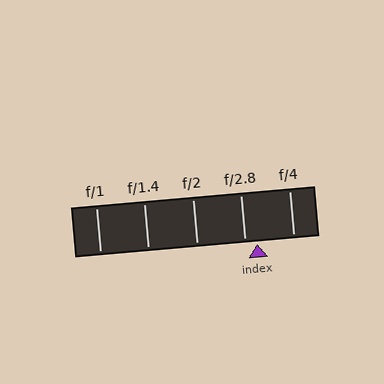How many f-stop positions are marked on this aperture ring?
There are 5 f-stop positions marked.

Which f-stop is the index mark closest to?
The index mark is closest to f/2.8.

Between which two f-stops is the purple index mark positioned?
The index mark is between f/2.8 and f/4.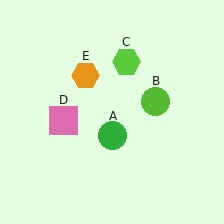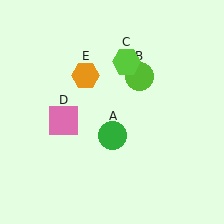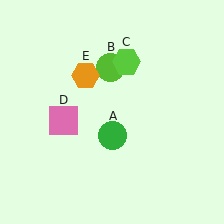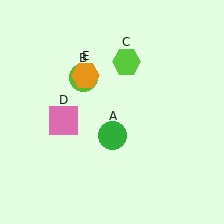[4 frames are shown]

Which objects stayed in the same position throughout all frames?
Green circle (object A) and lime hexagon (object C) and pink square (object D) and orange hexagon (object E) remained stationary.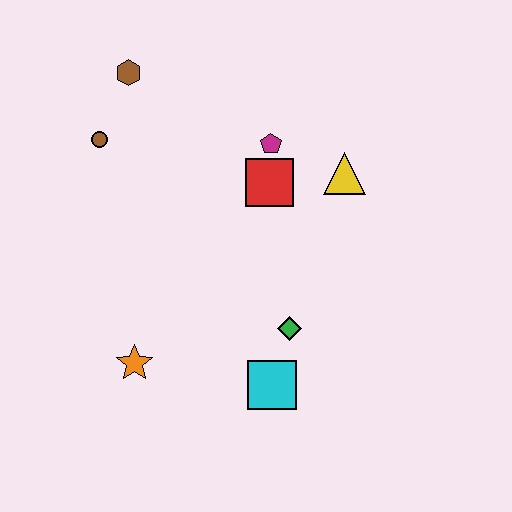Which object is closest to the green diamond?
The cyan square is closest to the green diamond.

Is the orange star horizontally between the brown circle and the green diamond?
Yes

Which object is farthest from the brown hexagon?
The cyan square is farthest from the brown hexagon.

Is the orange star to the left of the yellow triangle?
Yes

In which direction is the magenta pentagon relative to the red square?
The magenta pentagon is above the red square.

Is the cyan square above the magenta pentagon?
No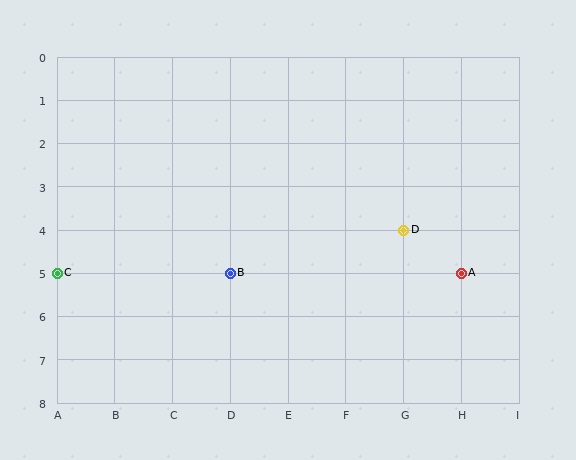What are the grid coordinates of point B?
Point B is at grid coordinates (D, 5).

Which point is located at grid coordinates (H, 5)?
Point A is at (H, 5).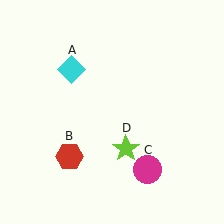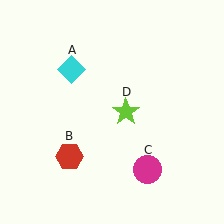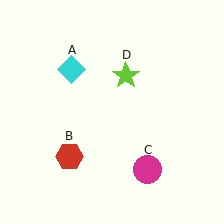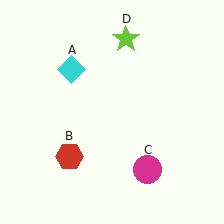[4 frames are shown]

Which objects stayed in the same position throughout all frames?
Cyan diamond (object A) and red hexagon (object B) and magenta circle (object C) remained stationary.